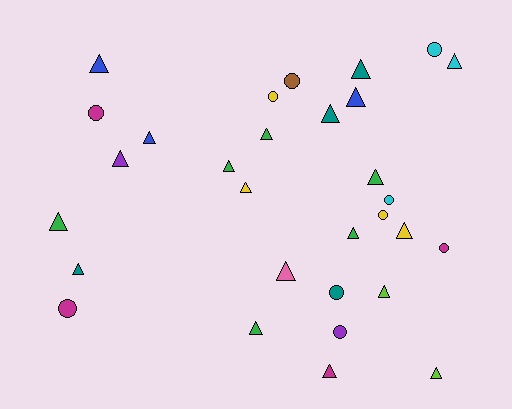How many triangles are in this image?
There are 20 triangles.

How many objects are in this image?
There are 30 objects.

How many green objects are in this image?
There are 6 green objects.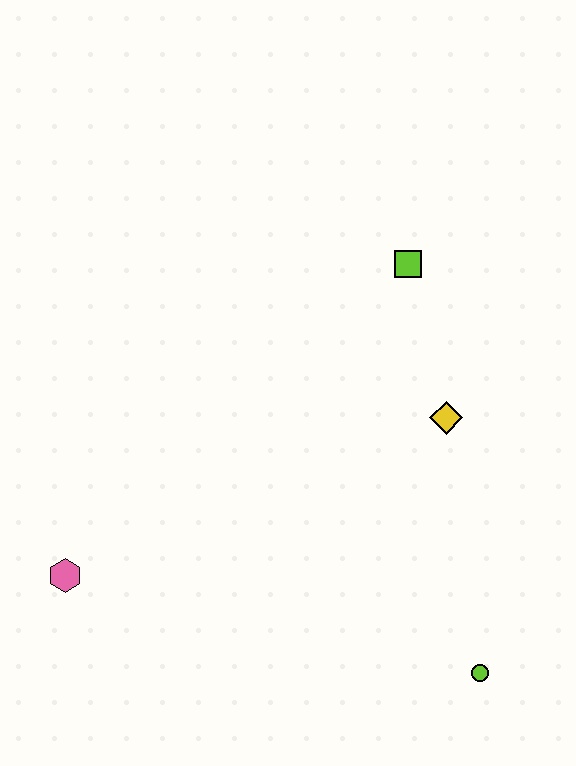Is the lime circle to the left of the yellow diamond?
No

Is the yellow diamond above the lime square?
No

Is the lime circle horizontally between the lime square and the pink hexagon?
No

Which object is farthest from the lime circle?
The pink hexagon is farthest from the lime circle.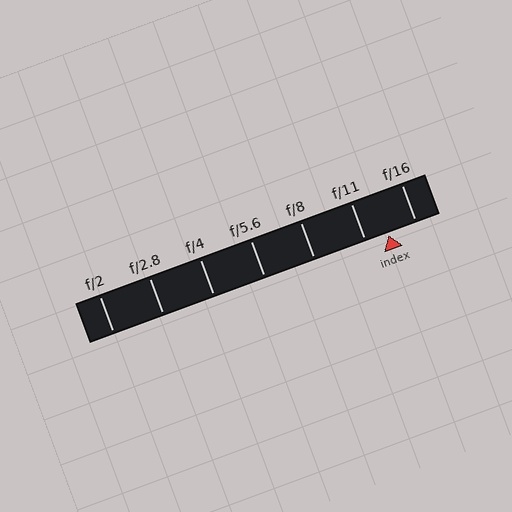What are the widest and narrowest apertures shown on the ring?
The widest aperture shown is f/2 and the narrowest is f/16.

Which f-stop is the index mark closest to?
The index mark is closest to f/11.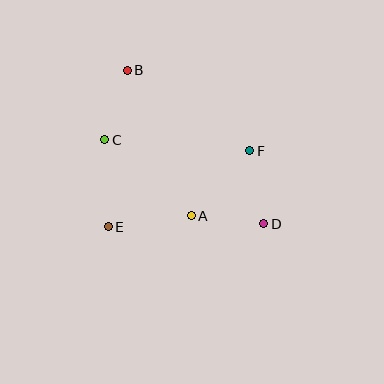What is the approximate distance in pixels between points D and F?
The distance between D and F is approximately 74 pixels.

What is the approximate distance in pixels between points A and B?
The distance between A and B is approximately 159 pixels.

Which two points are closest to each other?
Points A and D are closest to each other.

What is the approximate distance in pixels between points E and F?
The distance between E and F is approximately 161 pixels.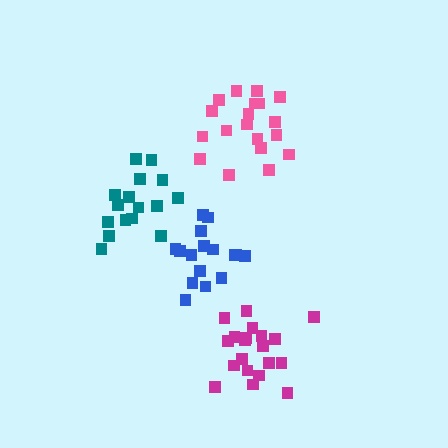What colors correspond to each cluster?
The clusters are colored: blue, pink, teal, magenta.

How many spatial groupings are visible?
There are 4 spatial groupings.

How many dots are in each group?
Group 1: 16 dots, Group 2: 19 dots, Group 3: 16 dots, Group 4: 20 dots (71 total).